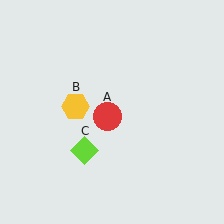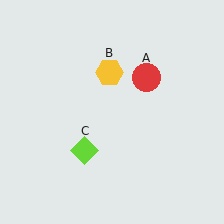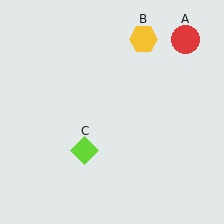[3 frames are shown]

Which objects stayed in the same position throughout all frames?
Lime diamond (object C) remained stationary.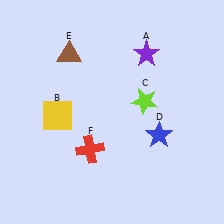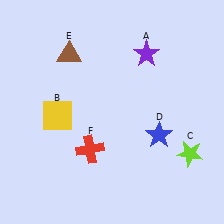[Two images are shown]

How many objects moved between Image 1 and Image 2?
1 object moved between the two images.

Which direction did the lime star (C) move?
The lime star (C) moved down.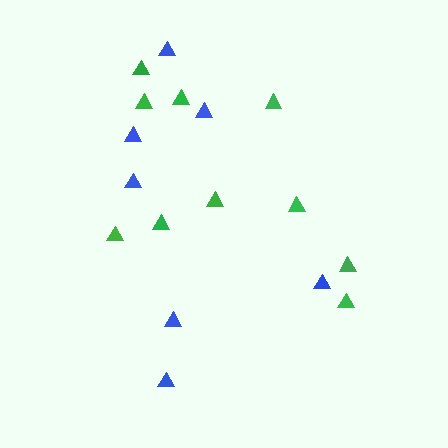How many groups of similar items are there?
There are 2 groups: one group of green triangles (10) and one group of blue triangles (7).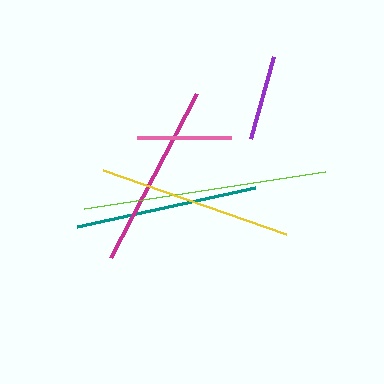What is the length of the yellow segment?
The yellow segment is approximately 194 pixels long.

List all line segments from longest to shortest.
From longest to shortest: lime, yellow, magenta, teal, pink, purple.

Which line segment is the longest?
The lime line is the longest at approximately 244 pixels.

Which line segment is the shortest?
The purple line is the shortest at approximately 85 pixels.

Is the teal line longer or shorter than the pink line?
The teal line is longer than the pink line.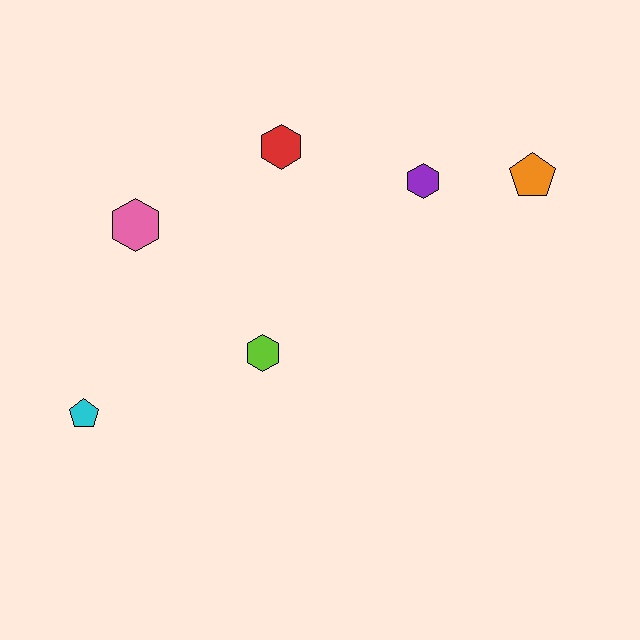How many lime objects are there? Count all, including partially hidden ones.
There is 1 lime object.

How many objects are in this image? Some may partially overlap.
There are 6 objects.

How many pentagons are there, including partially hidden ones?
There are 2 pentagons.